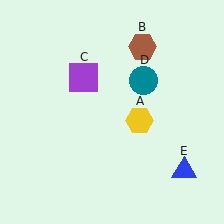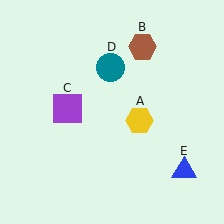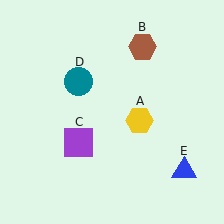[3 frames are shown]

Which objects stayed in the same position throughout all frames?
Yellow hexagon (object A) and brown hexagon (object B) and blue triangle (object E) remained stationary.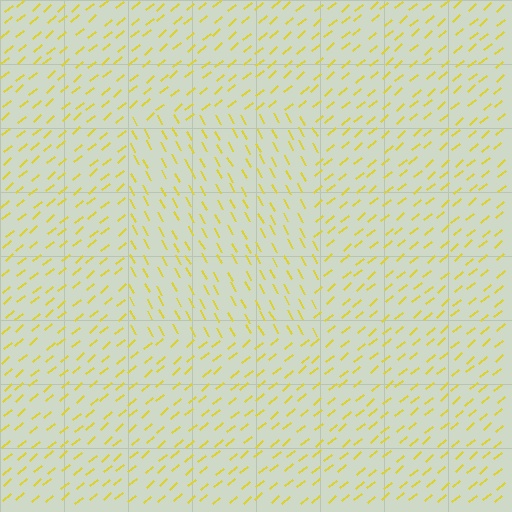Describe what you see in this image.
The image is filled with small yellow line segments. A rectangle region in the image has lines oriented differently from the surrounding lines, creating a visible texture boundary.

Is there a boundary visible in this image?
Yes, there is a texture boundary formed by a change in line orientation.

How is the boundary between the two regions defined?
The boundary is defined purely by a change in line orientation (approximately 79 degrees difference). All lines are the same color and thickness.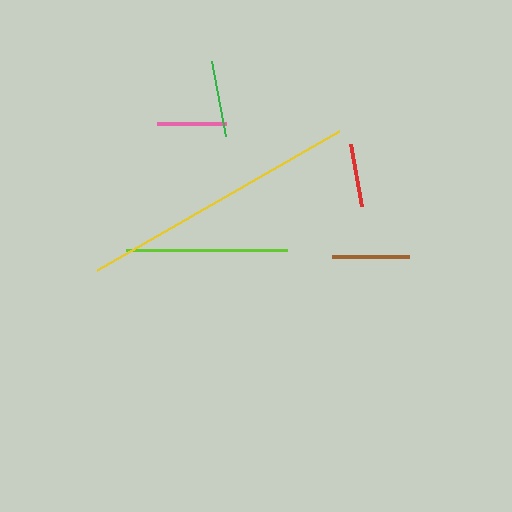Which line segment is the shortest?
The red line is the shortest at approximately 63 pixels.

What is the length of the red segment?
The red segment is approximately 63 pixels long.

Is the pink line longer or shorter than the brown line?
The brown line is longer than the pink line.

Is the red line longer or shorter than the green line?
The green line is longer than the red line.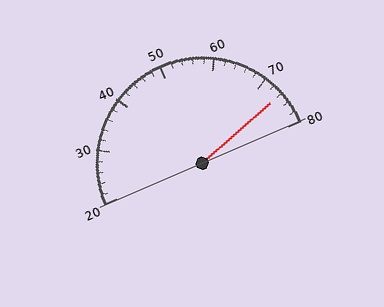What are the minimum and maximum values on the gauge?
The gauge ranges from 20 to 80.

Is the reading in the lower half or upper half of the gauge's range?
The reading is in the upper half of the range (20 to 80).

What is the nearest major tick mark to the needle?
The nearest major tick mark is 70.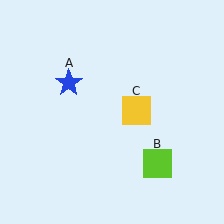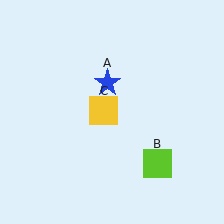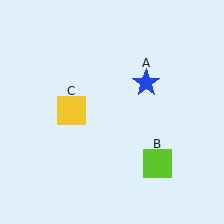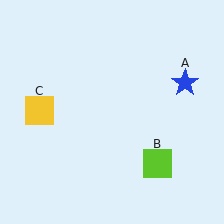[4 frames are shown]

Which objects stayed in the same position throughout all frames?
Lime square (object B) remained stationary.